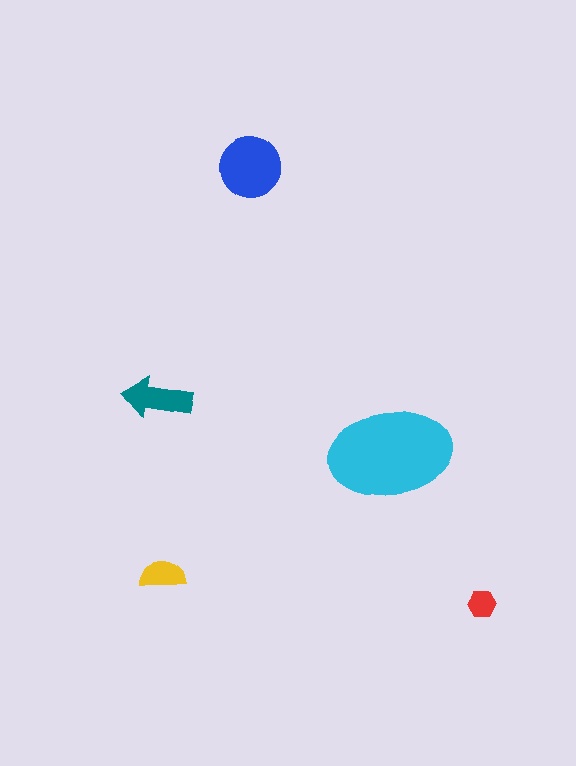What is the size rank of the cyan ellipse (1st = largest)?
1st.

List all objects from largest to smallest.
The cyan ellipse, the blue circle, the teal arrow, the yellow semicircle, the red hexagon.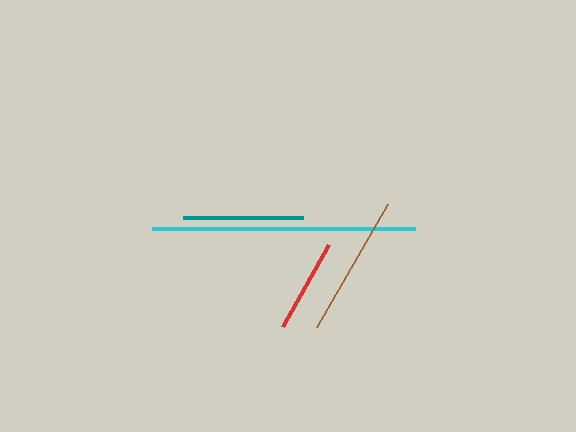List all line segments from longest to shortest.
From longest to shortest: cyan, brown, teal, red.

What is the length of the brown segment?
The brown segment is approximately 142 pixels long.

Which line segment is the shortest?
The red line is the shortest at approximately 94 pixels.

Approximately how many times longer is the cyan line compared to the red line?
The cyan line is approximately 2.8 times the length of the red line.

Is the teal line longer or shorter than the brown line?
The brown line is longer than the teal line.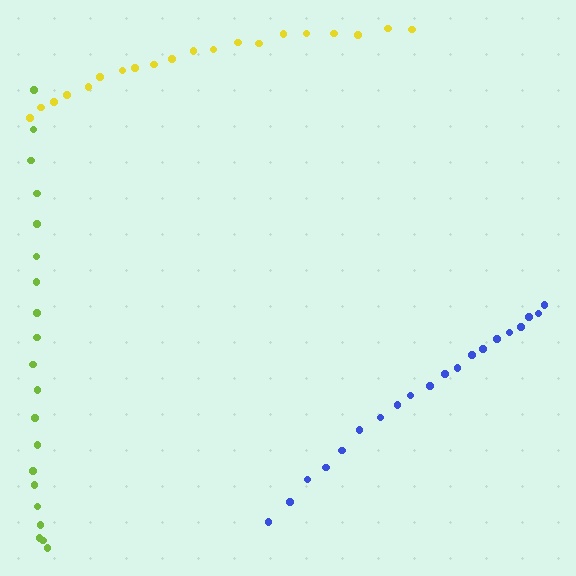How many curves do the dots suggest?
There are 3 distinct paths.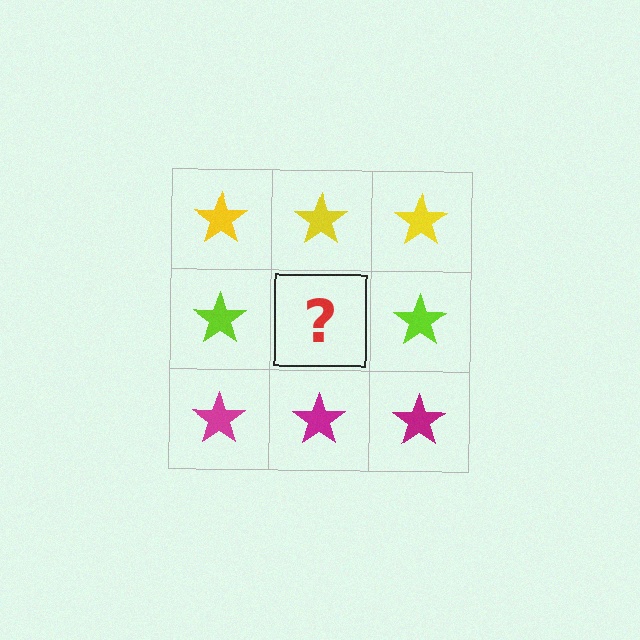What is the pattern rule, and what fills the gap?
The rule is that each row has a consistent color. The gap should be filled with a lime star.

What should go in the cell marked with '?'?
The missing cell should contain a lime star.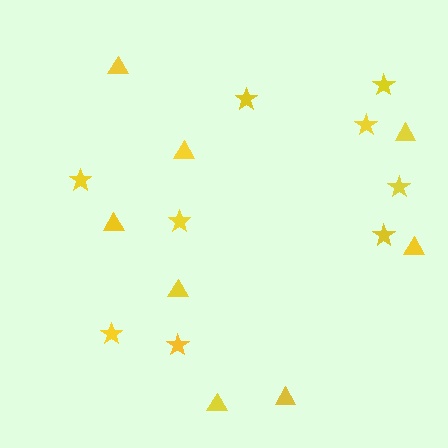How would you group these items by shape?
There are 2 groups: one group of triangles (8) and one group of stars (9).